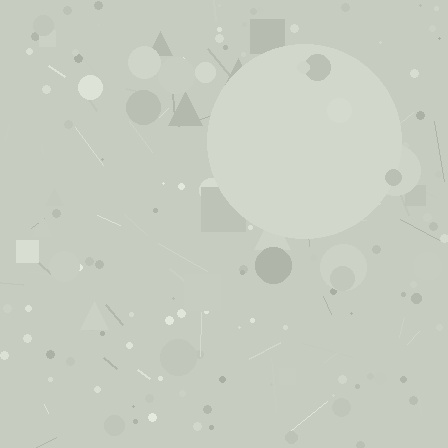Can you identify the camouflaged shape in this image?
The camouflaged shape is a circle.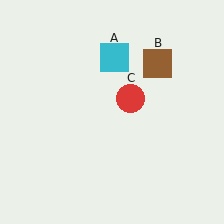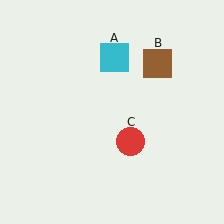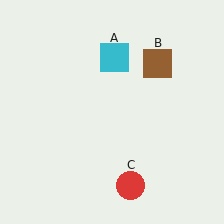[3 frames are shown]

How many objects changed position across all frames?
1 object changed position: red circle (object C).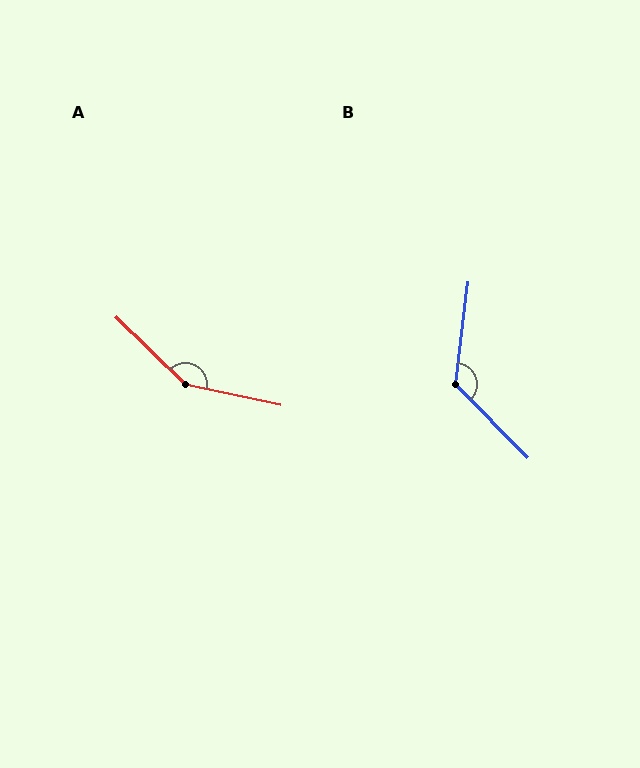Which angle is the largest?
A, at approximately 148 degrees.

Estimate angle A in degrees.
Approximately 148 degrees.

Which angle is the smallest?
B, at approximately 128 degrees.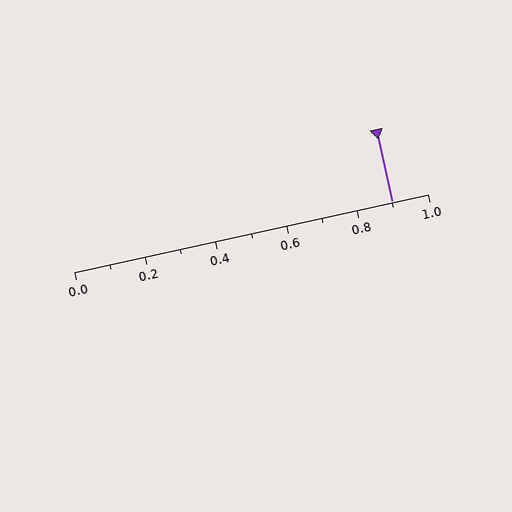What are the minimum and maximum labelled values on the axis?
The axis runs from 0.0 to 1.0.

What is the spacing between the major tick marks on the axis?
The major ticks are spaced 0.2 apart.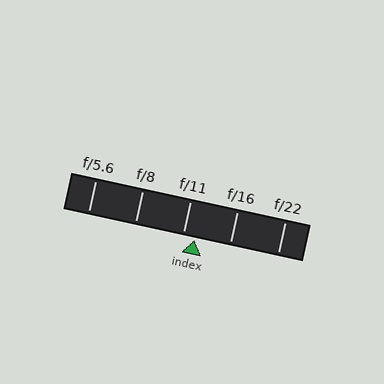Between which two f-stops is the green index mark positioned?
The index mark is between f/11 and f/16.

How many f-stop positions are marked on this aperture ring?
There are 5 f-stop positions marked.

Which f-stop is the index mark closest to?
The index mark is closest to f/11.